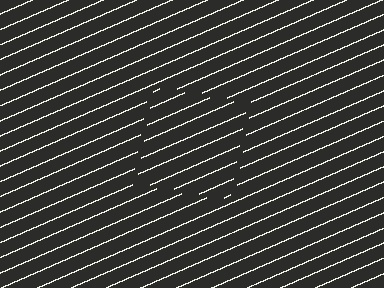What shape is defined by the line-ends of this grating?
An illusory square. The interior of the shape contains the same grating, shifted by half a period — the contour is defined by the phase discontinuity where line-ends from the inner and outer gratings abut.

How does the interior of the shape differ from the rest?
The interior of the shape contains the same grating, shifted by half a period — the contour is defined by the phase discontinuity where line-ends from the inner and outer gratings abut.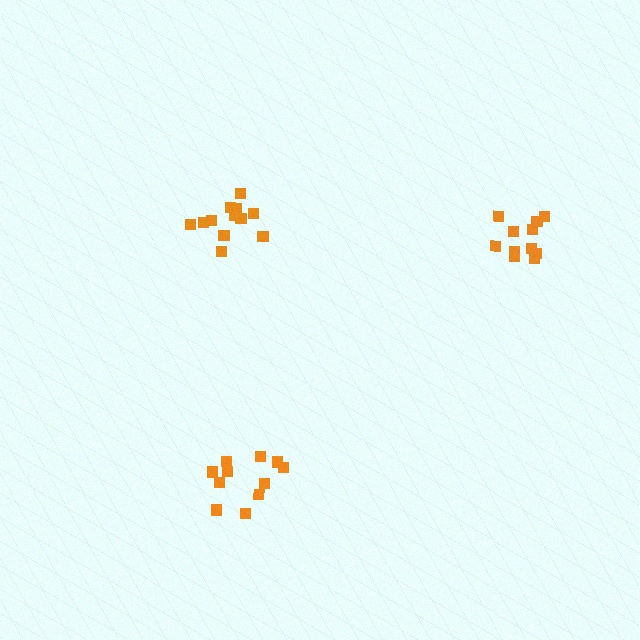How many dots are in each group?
Group 1: 11 dots, Group 2: 11 dots, Group 3: 12 dots (34 total).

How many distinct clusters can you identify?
There are 3 distinct clusters.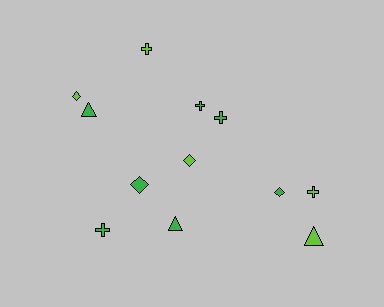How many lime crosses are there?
There are 2 lime crosses.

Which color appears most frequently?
Green, with 7 objects.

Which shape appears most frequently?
Cross, with 5 objects.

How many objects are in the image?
There are 12 objects.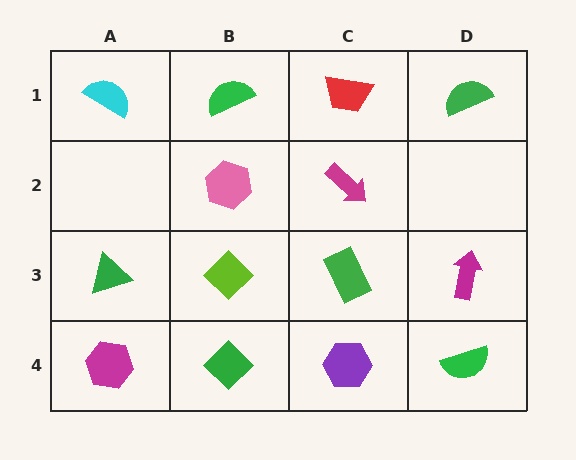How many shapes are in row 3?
4 shapes.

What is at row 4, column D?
A green semicircle.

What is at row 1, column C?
A red trapezoid.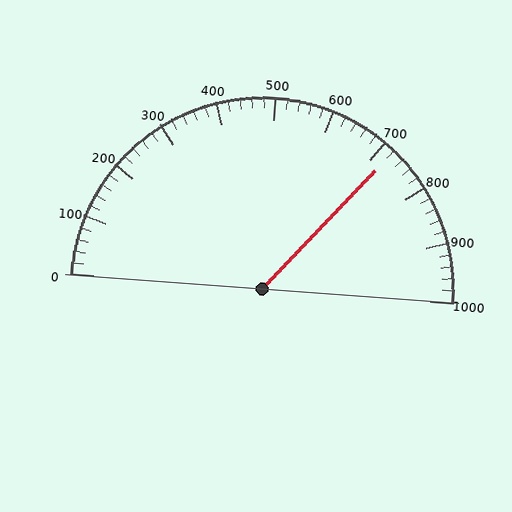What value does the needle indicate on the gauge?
The needle indicates approximately 720.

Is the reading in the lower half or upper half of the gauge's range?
The reading is in the upper half of the range (0 to 1000).